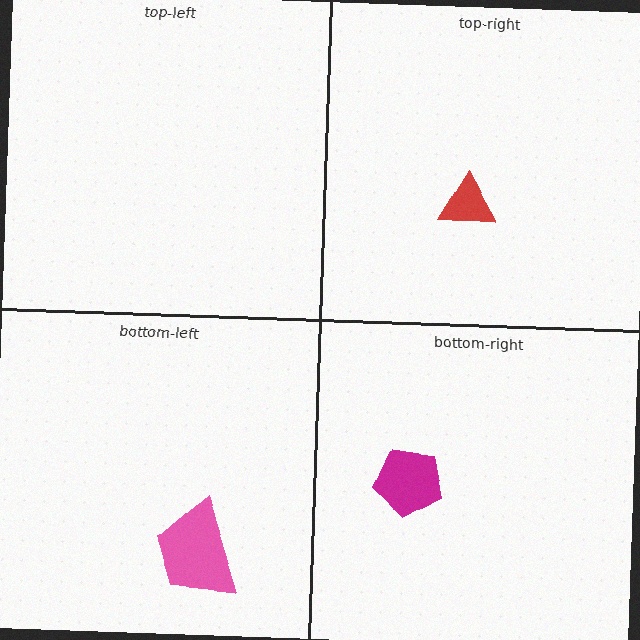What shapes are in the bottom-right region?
The magenta pentagon.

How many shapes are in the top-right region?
1.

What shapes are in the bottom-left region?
The pink trapezoid.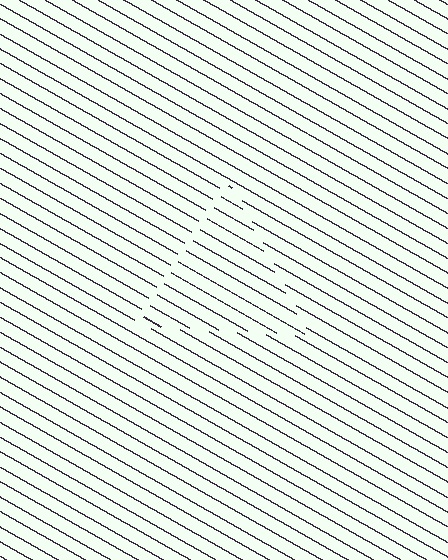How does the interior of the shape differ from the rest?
The interior of the shape contains the same grating, shifted by half a period — the contour is defined by the phase discontinuity where line-ends from the inner and outer gratings abut.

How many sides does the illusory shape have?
3 sides — the line-ends trace a triangle.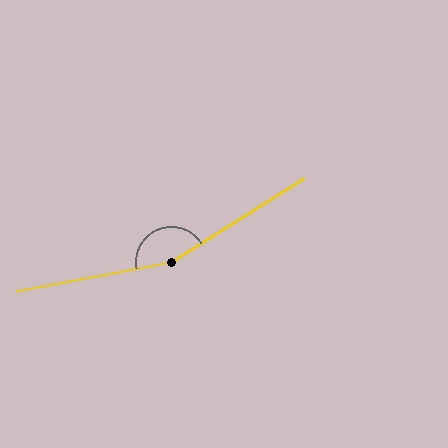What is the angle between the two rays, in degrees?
Approximately 159 degrees.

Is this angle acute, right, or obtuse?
It is obtuse.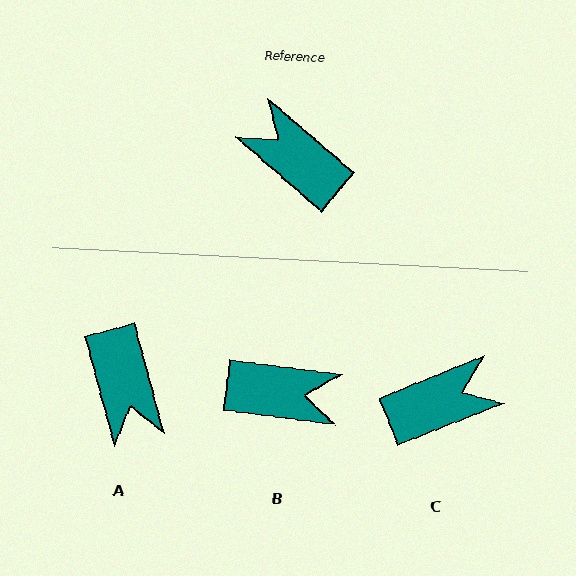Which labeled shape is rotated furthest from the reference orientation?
B, about 147 degrees away.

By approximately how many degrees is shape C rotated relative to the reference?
Approximately 117 degrees clockwise.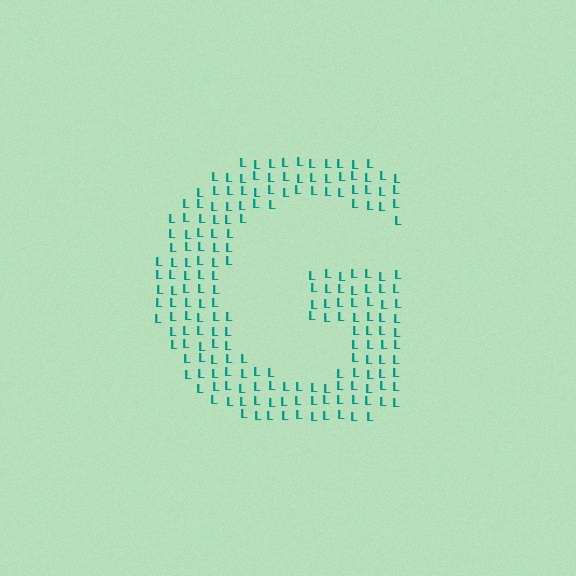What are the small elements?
The small elements are letter L's.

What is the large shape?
The large shape is the letter G.